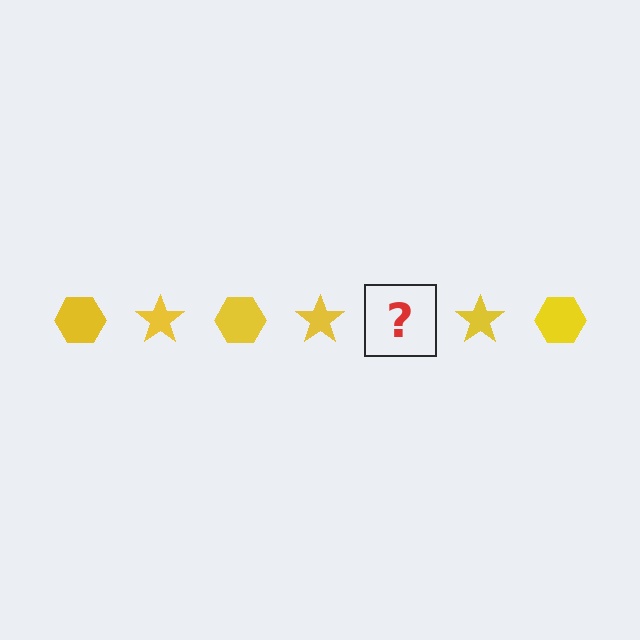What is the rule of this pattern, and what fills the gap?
The rule is that the pattern cycles through hexagon, star shapes in yellow. The gap should be filled with a yellow hexagon.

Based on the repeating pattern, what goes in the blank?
The blank should be a yellow hexagon.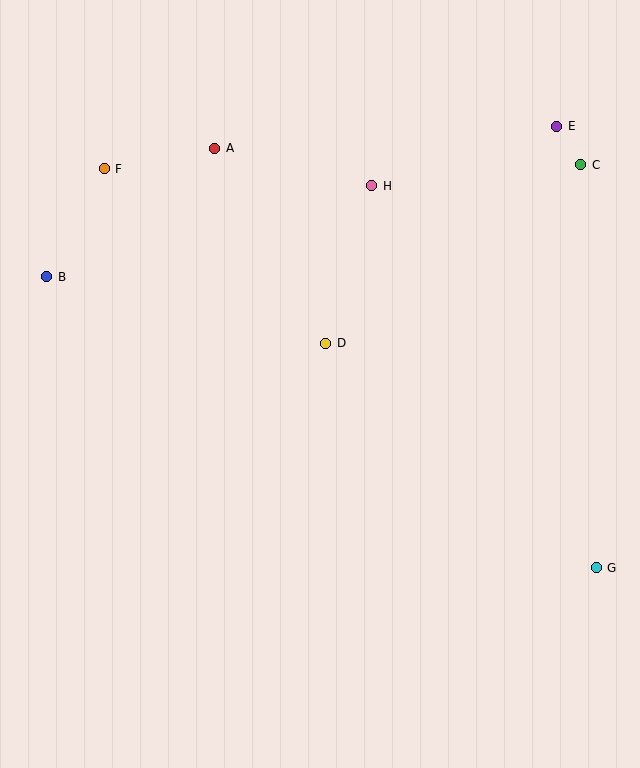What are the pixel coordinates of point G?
Point G is at (596, 568).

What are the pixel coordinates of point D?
Point D is at (326, 343).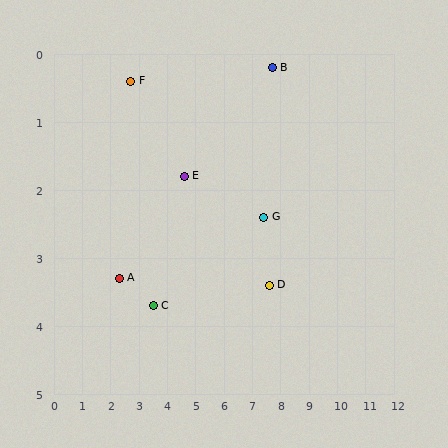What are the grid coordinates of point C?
Point C is at approximately (3.5, 3.7).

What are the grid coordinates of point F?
Point F is at approximately (2.7, 0.4).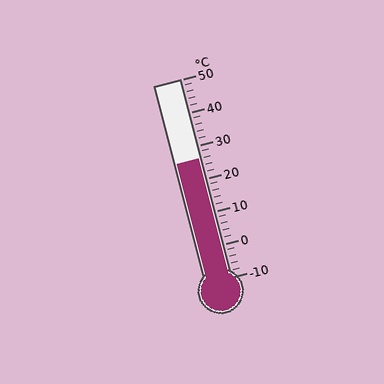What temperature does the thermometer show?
The thermometer shows approximately 26°C.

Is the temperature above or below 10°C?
The temperature is above 10°C.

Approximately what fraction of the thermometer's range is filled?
The thermometer is filled to approximately 60% of its range.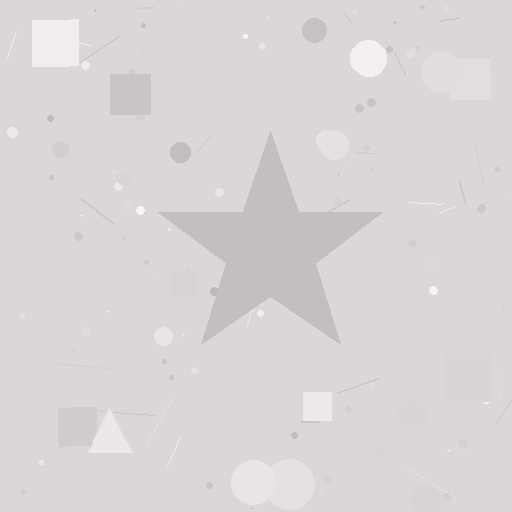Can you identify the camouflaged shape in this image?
The camouflaged shape is a star.